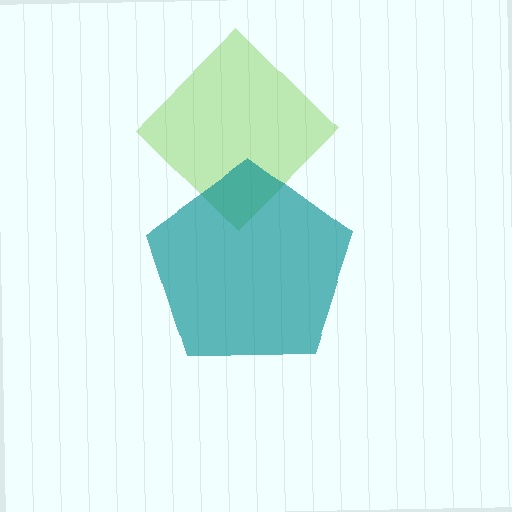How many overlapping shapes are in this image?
There are 2 overlapping shapes in the image.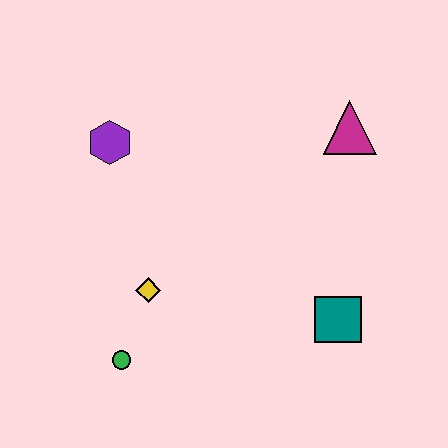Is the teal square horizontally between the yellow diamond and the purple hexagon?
No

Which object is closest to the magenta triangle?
The teal square is closest to the magenta triangle.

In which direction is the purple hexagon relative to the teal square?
The purple hexagon is to the left of the teal square.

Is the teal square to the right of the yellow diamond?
Yes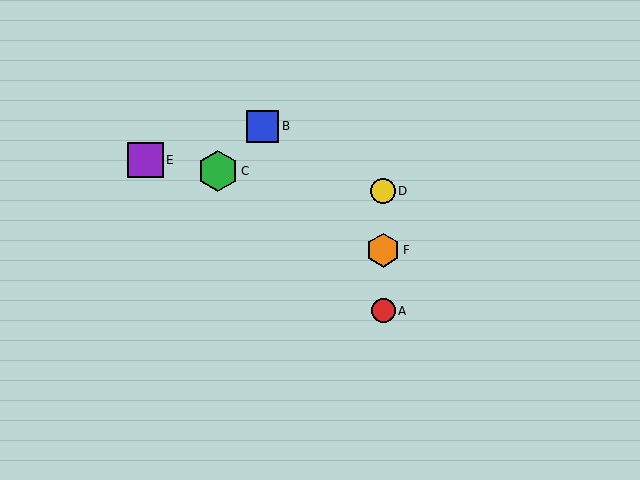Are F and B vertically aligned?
No, F is at x≈383 and B is at x≈262.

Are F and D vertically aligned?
Yes, both are at x≈383.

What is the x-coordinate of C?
Object C is at x≈218.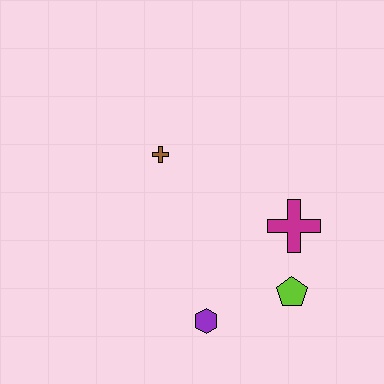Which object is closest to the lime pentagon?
The magenta cross is closest to the lime pentagon.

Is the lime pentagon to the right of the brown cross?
Yes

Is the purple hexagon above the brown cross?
No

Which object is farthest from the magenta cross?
The brown cross is farthest from the magenta cross.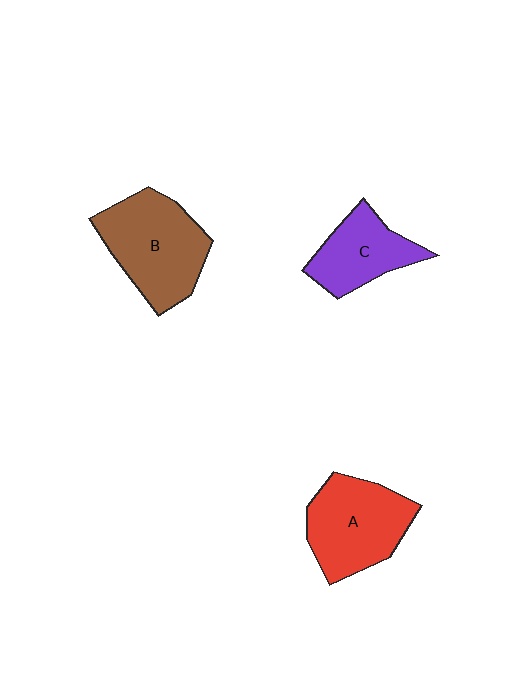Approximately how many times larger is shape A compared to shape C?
Approximately 1.4 times.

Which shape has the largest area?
Shape B (brown).